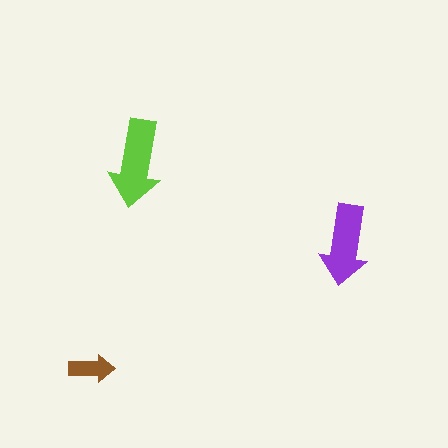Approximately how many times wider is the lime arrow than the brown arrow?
About 2 times wider.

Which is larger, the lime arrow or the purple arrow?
The lime one.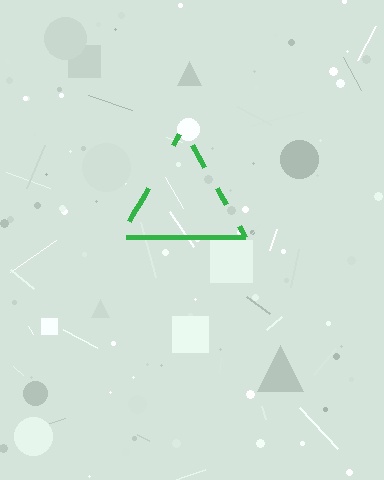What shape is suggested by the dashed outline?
The dashed outline suggests a triangle.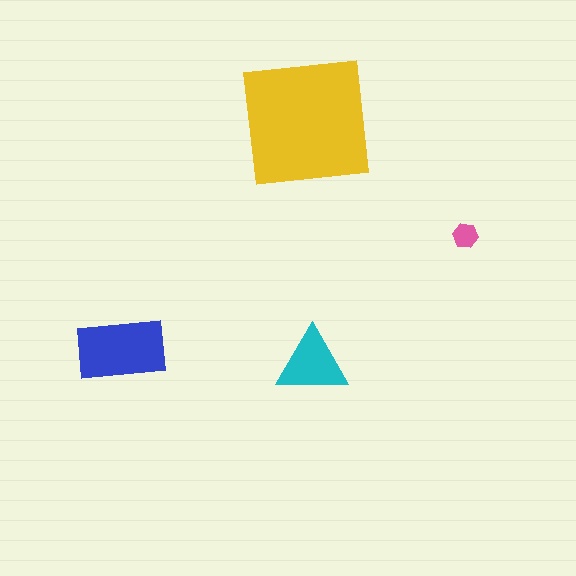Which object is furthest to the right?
The pink hexagon is rightmost.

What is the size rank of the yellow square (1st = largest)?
1st.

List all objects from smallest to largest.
The pink hexagon, the cyan triangle, the blue rectangle, the yellow square.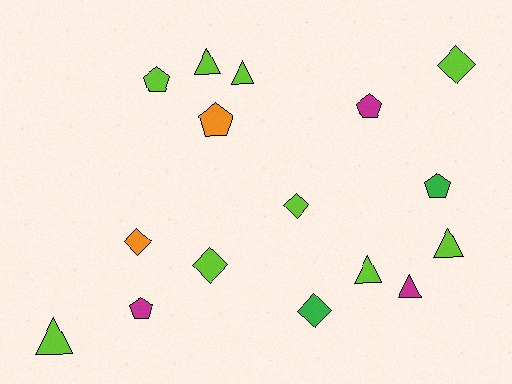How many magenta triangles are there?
There is 1 magenta triangle.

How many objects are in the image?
There are 16 objects.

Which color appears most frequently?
Lime, with 9 objects.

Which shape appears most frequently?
Triangle, with 6 objects.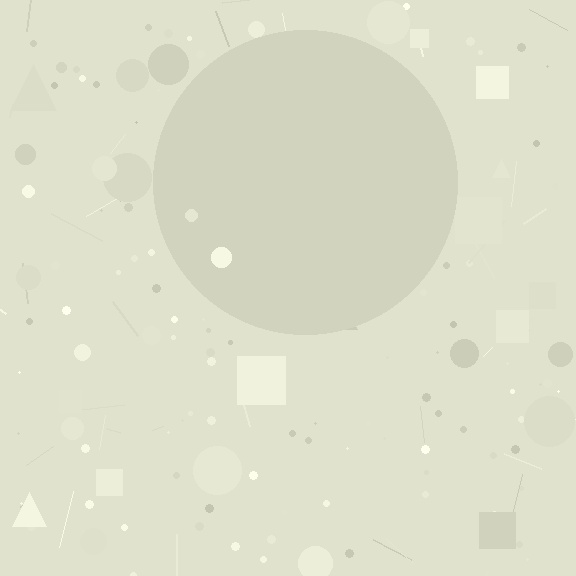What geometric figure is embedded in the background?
A circle is embedded in the background.